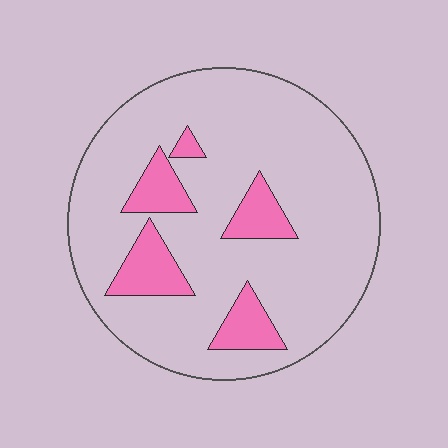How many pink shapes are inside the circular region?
5.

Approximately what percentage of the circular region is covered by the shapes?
Approximately 15%.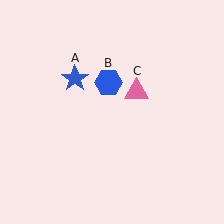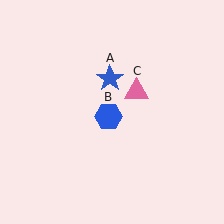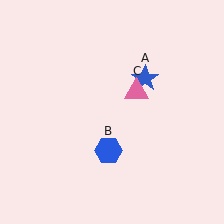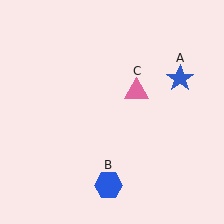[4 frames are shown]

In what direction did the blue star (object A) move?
The blue star (object A) moved right.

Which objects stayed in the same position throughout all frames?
Pink triangle (object C) remained stationary.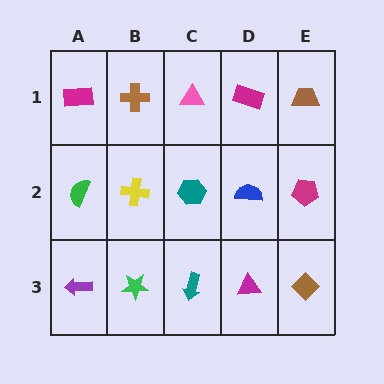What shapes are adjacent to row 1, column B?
A yellow cross (row 2, column B), a magenta rectangle (row 1, column A), a pink triangle (row 1, column C).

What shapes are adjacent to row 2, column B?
A brown cross (row 1, column B), a green star (row 3, column B), a green semicircle (row 2, column A), a teal hexagon (row 2, column C).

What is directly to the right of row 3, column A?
A green star.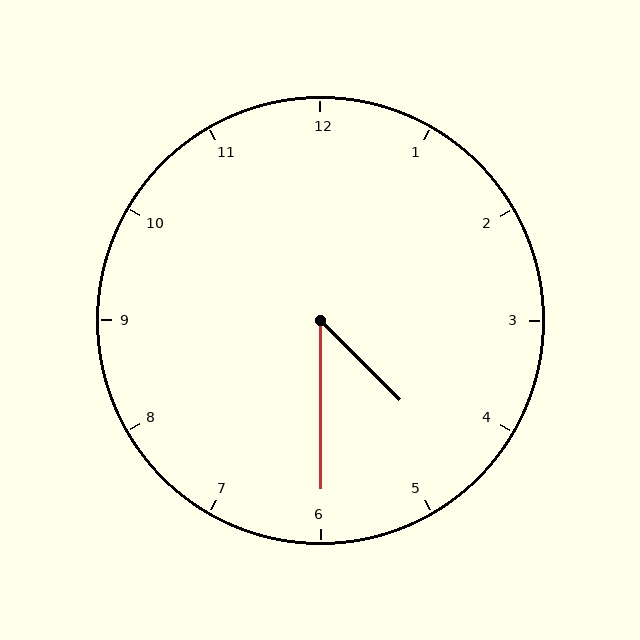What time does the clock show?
4:30.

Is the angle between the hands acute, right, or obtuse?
It is acute.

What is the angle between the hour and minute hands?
Approximately 45 degrees.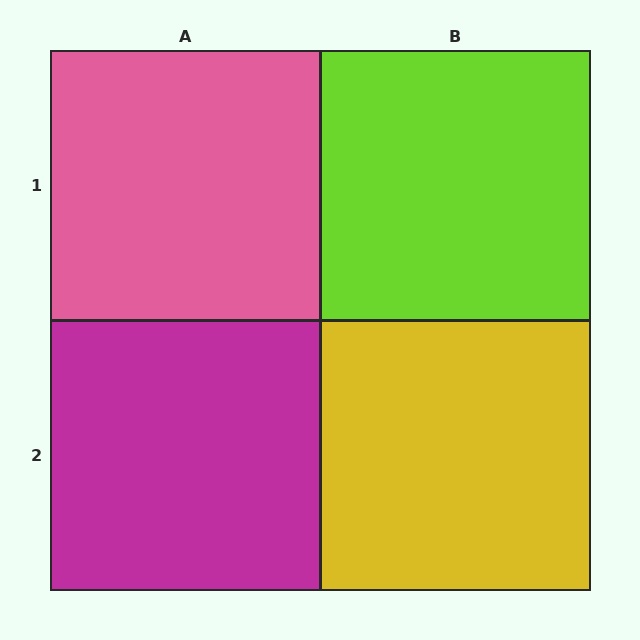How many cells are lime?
1 cell is lime.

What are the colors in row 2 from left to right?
Magenta, yellow.